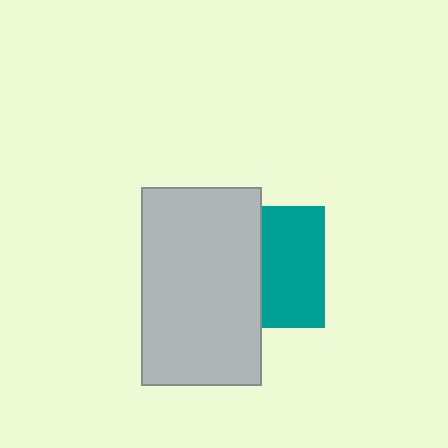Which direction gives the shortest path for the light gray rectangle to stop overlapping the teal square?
Moving left gives the shortest separation.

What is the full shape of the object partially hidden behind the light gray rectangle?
The partially hidden object is a teal square.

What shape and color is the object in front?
The object in front is a light gray rectangle.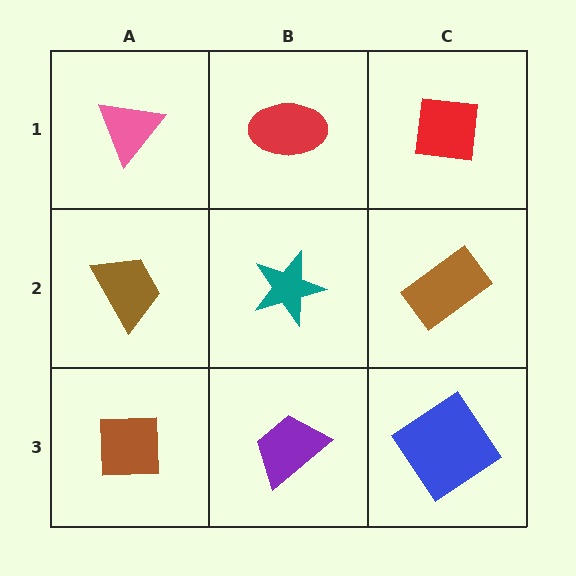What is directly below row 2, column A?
A brown square.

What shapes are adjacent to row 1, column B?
A teal star (row 2, column B), a pink triangle (row 1, column A), a red square (row 1, column C).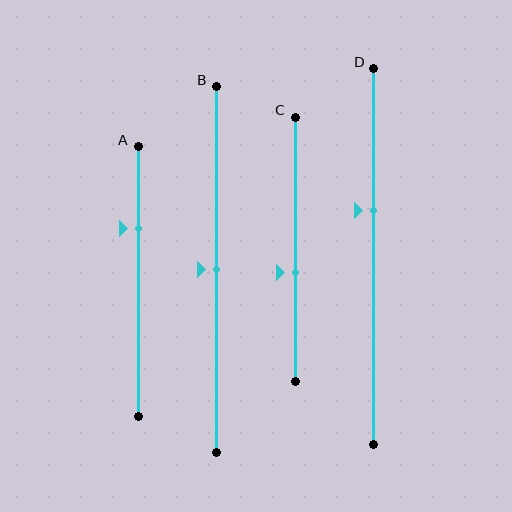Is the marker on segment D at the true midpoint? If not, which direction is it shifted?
No, the marker on segment D is shifted upward by about 12% of the segment length.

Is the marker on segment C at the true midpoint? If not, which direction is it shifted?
No, the marker on segment C is shifted downward by about 9% of the segment length.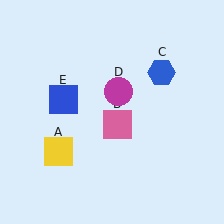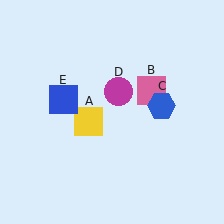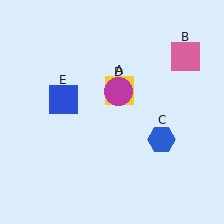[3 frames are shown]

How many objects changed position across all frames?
3 objects changed position: yellow square (object A), pink square (object B), blue hexagon (object C).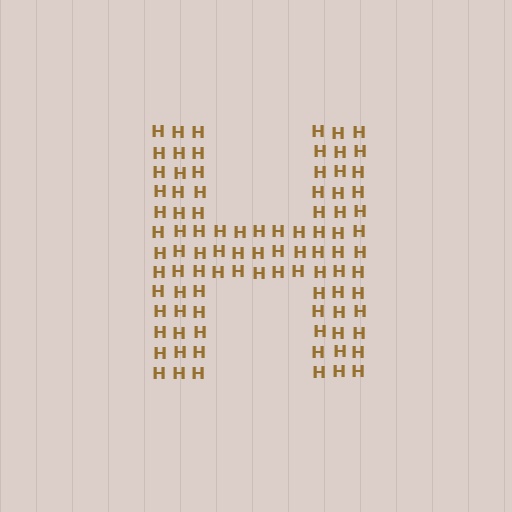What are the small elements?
The small elements are letter H's.